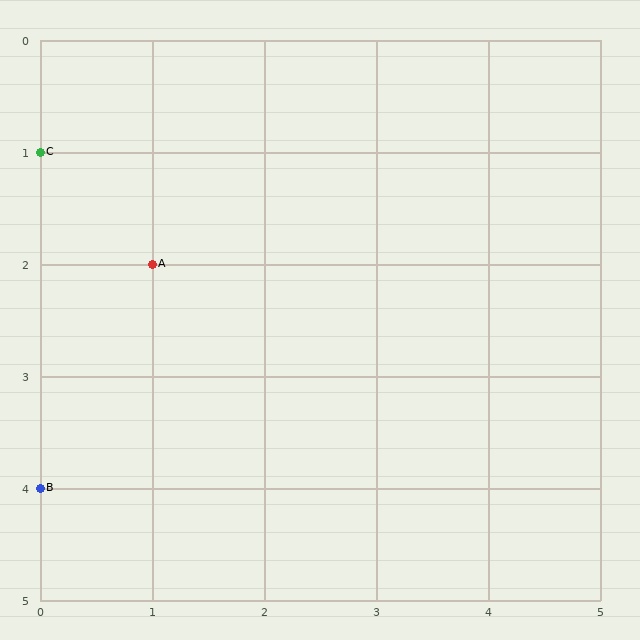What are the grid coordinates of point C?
Point C is at grid coordinates (0, 1).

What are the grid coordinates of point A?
Point A is at grid coordinates (1, 2).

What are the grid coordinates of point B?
Point B is at grid coordinates (0, 4).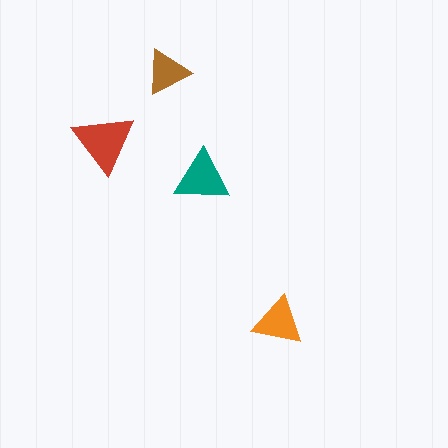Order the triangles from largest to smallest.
the red one, the teal one, the orange one, the brown one.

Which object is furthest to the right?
The orange triangle is rightmost.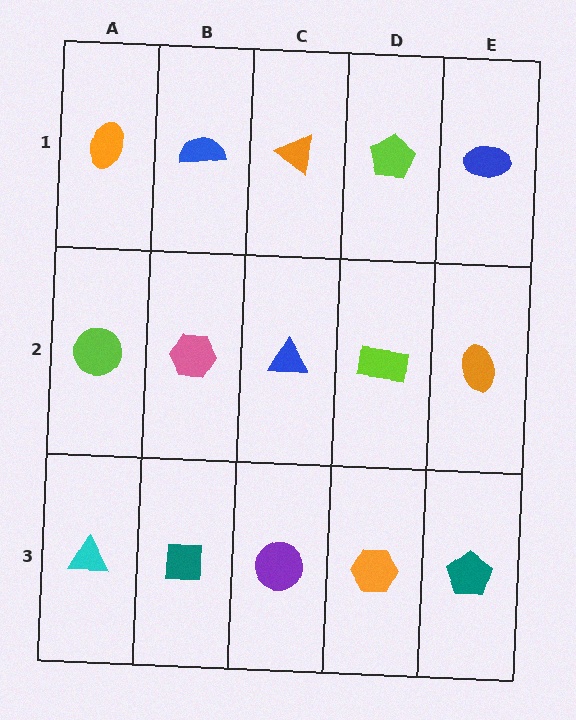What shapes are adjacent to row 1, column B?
A pink hexagon (row 2, column B), an orange ellipse (row 1, column A), an orange triangle (row 1, column C).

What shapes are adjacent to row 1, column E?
An orange ellipse (row 2, column E), a lime pentagon (row 1, column D).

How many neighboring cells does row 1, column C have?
3.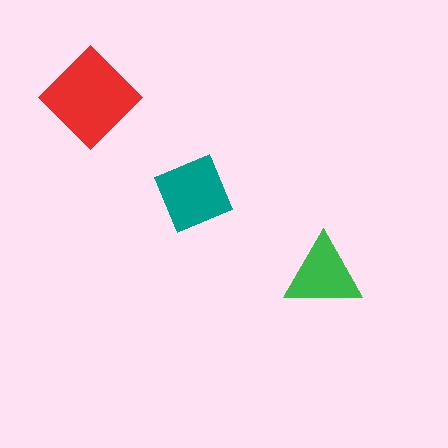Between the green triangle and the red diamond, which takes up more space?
The red diamond.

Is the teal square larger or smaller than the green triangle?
Larger.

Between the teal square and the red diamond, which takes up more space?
The red diamond.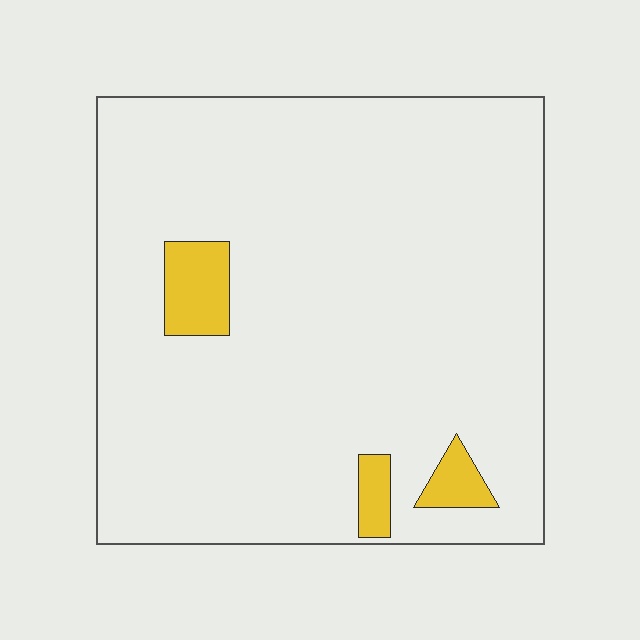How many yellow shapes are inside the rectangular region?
3.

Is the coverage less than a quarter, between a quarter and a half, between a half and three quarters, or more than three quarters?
Less than a quarter.